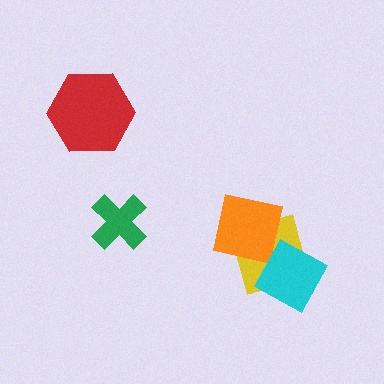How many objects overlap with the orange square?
1 object overlaps with the orange square.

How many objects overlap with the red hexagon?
0 objects overlap with the red hexagon.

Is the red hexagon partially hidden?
No, no other shape covers it.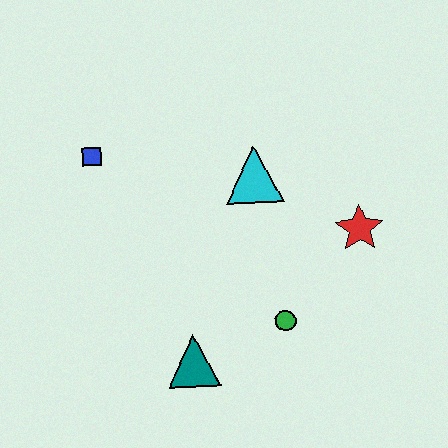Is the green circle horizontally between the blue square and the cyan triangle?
No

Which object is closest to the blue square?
The cyan triangle is closest to the blue square.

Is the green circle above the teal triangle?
Yes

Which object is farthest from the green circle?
The blue square is farthest from the green circle.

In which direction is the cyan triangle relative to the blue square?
The cyan triangle is to the right of the blue square.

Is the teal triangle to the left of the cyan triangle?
Yes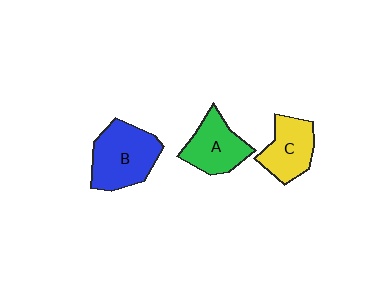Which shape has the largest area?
Shape B (blue).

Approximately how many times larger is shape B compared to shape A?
Approximately 1.3 times.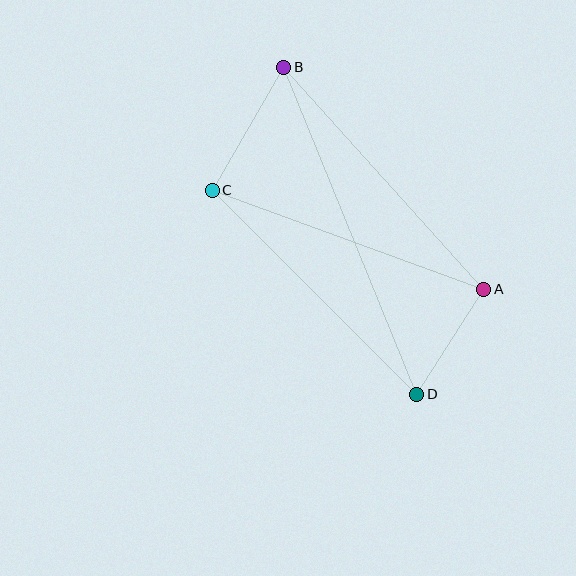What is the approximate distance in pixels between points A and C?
The distance between A and C is approximately 289 pixels.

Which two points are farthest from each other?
Points B and D are farthest from each other.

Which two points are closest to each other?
Points A and D are closest to each other.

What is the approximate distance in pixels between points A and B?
The distance between A and B is approximately 299 pixels.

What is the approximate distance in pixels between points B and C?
The distance between B and C is approximately 142 pixels.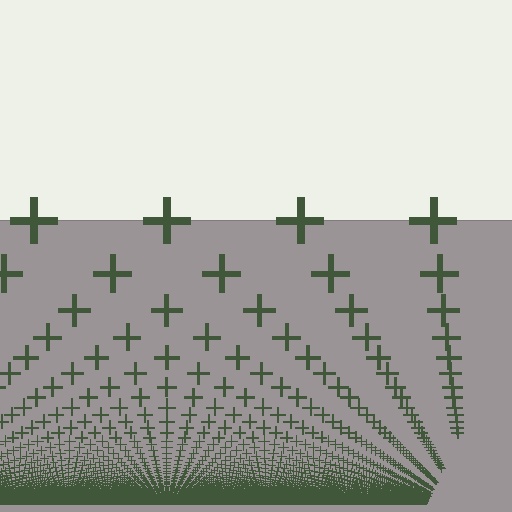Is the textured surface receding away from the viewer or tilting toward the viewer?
The surface appears to tilt toward the viewer. Texture elements get larger and sparser toward the top.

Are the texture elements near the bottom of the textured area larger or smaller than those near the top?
Smaller. The gradient is inverted — elements near the bottom are smaller and denser.